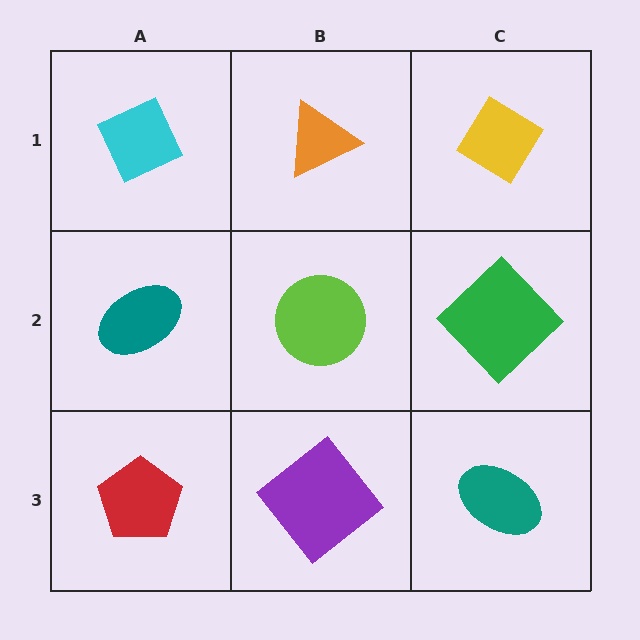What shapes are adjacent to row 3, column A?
A teal ellipse (row 2, column A), a purple diamond (row 3, column B).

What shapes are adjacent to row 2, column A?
A cyan diamond (row 1, column A), a red pentagon (row 3, column A), a lime circle (row 2, column B).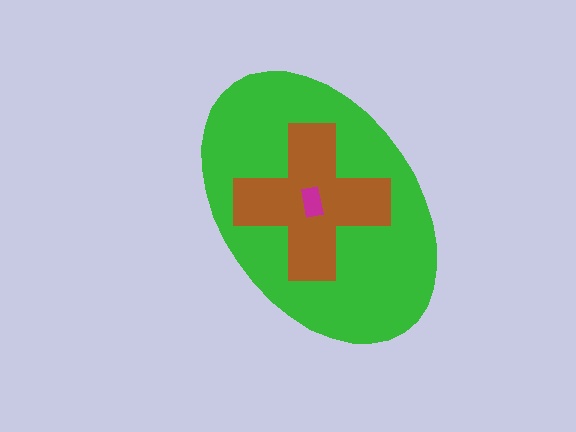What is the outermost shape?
The green ellipse.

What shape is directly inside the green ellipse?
The brown cross.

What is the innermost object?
The magenta rectangle.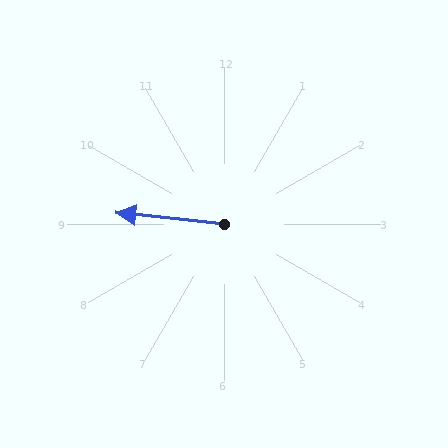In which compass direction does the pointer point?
West.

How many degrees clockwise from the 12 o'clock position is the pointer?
Approximately 276 degrees.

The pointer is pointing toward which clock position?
Roughly 9 o'clock.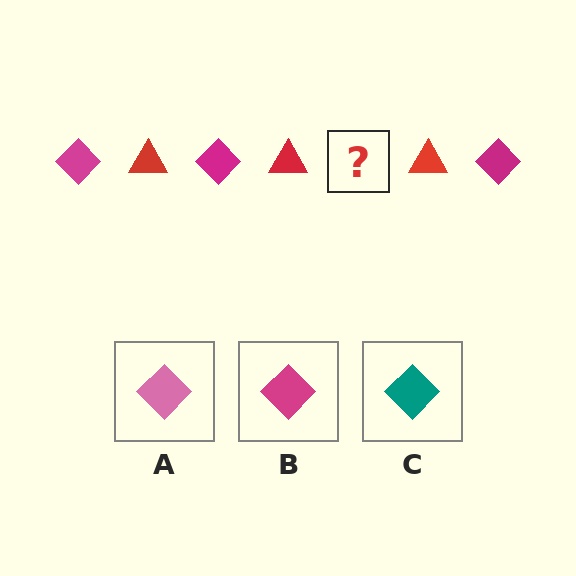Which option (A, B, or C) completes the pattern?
B.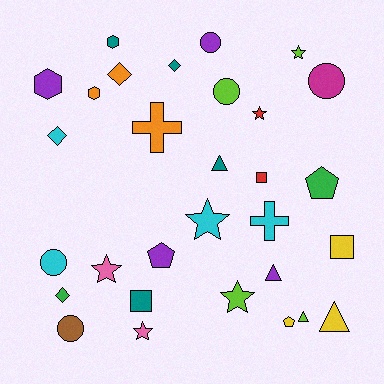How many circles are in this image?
There are 5 circles.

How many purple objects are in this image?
There are 4 purple objects.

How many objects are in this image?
There are 30 objects.